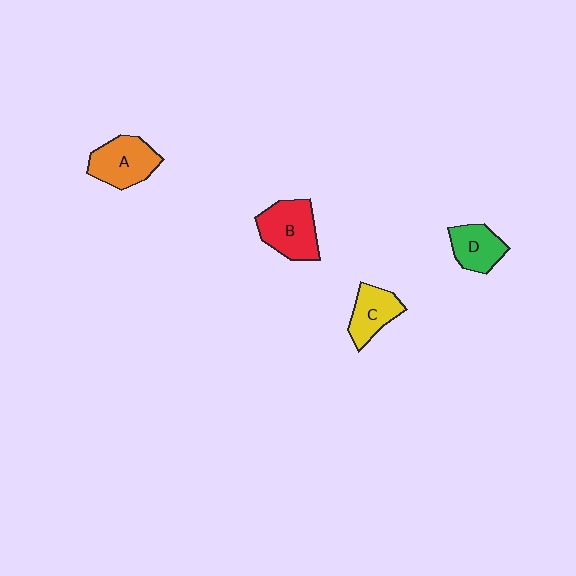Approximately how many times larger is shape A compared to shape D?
Approximately 1.3 times.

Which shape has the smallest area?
Shape D (green).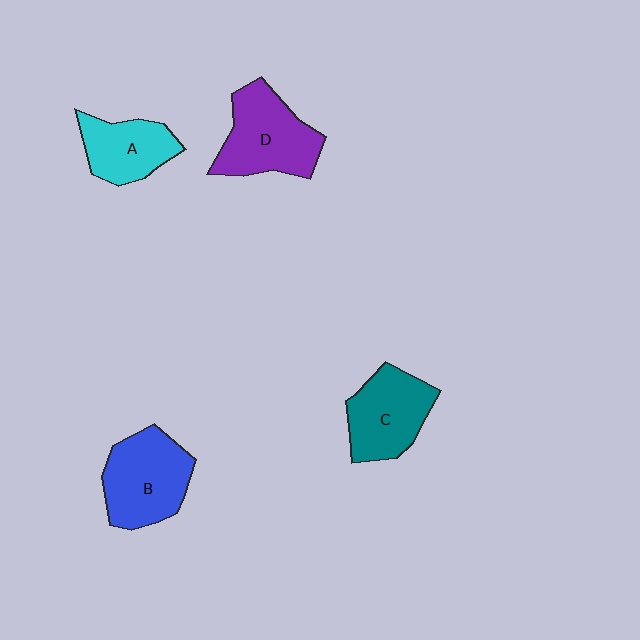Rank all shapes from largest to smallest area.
From largest to smallest: D (purple), B (blue), C (teal), A (cyan).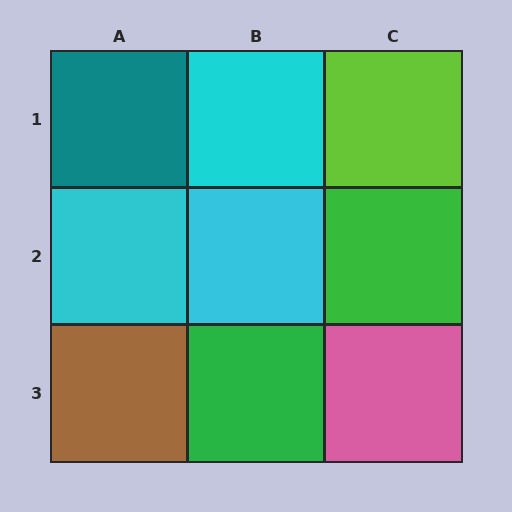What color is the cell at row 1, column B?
Cyan.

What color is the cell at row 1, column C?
Lime.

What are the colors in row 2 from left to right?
Cyan, cyan, green.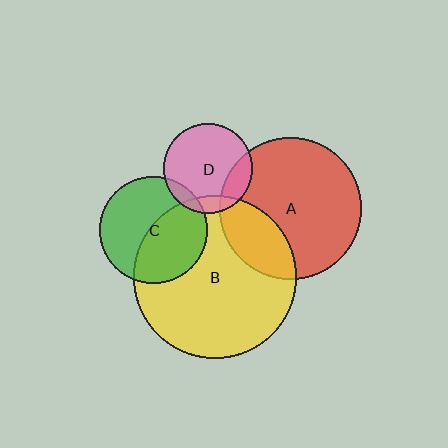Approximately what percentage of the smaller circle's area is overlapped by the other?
Approximately 10%.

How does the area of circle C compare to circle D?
Approximately 1.4 times.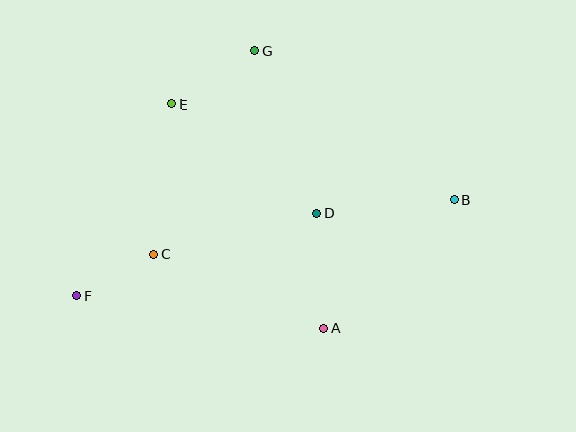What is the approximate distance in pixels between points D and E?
The distance between D and E is approximately 182 pixels.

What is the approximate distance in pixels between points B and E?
The distance between B and E is approximately 299 pixels.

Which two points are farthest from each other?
Points B and F are farthest from each other.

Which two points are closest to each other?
Points C and F are closest to each other.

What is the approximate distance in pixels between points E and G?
The distance between E and G is approximately 99 pixels.